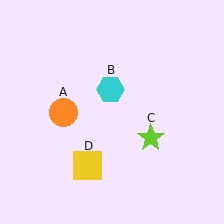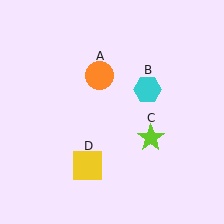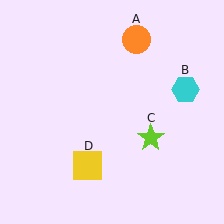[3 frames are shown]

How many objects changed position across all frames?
2 objects changed position: orange circle (object A), cyan hexagon (object B).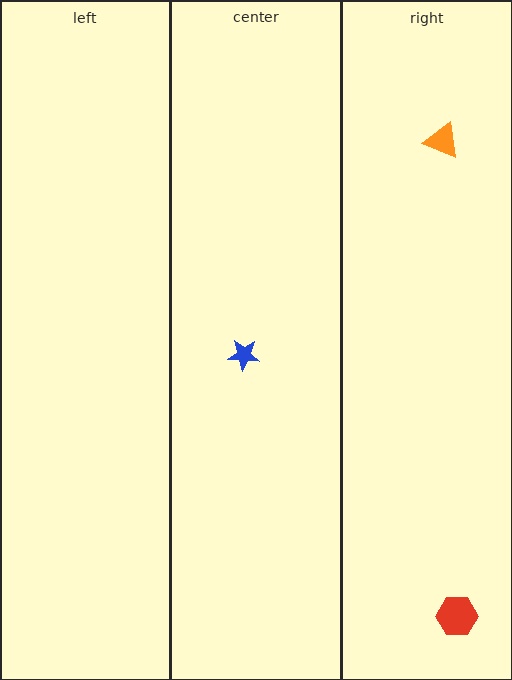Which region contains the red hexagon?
The right region.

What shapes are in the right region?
The orange triangle, the red hexagon.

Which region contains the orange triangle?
The right region.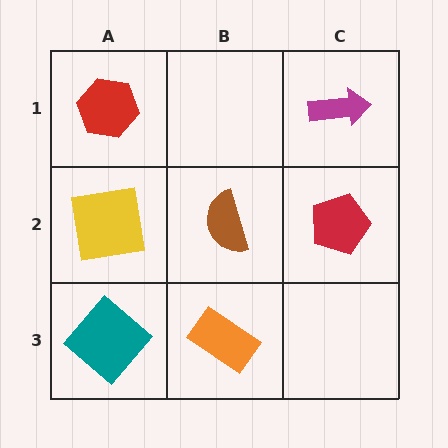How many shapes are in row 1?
2 shapes.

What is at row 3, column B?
An orange rectangle.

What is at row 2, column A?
A yellow square.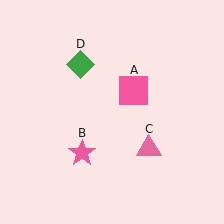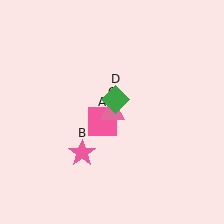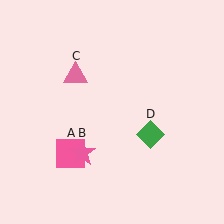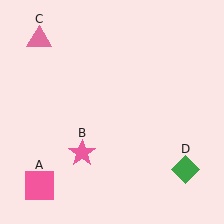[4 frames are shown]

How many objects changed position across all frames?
3 objects changed position: pink square (object A), pink triangle (object C), green diamond (object D).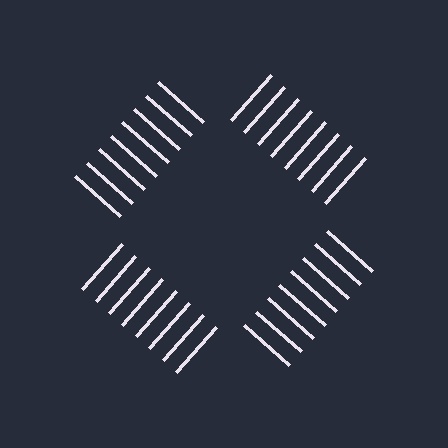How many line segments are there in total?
32 — 8 along each of the 4 edges.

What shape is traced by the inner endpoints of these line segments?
An illusory square — the line segments terminate on its edges but no continuous stroke is drawn.